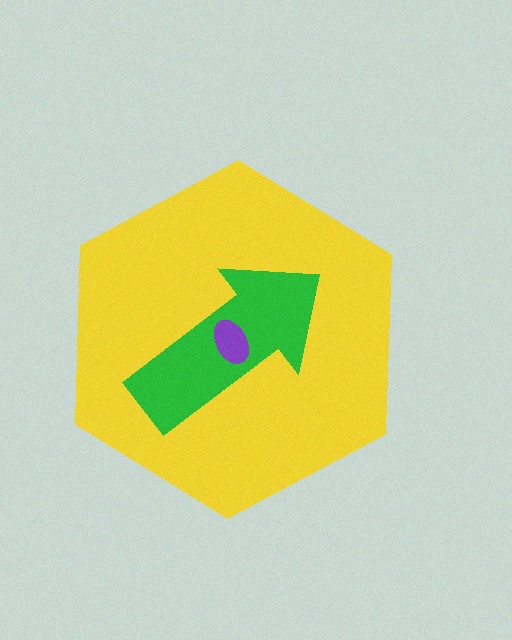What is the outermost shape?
The yellow hexagon.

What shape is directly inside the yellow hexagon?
The green arrow.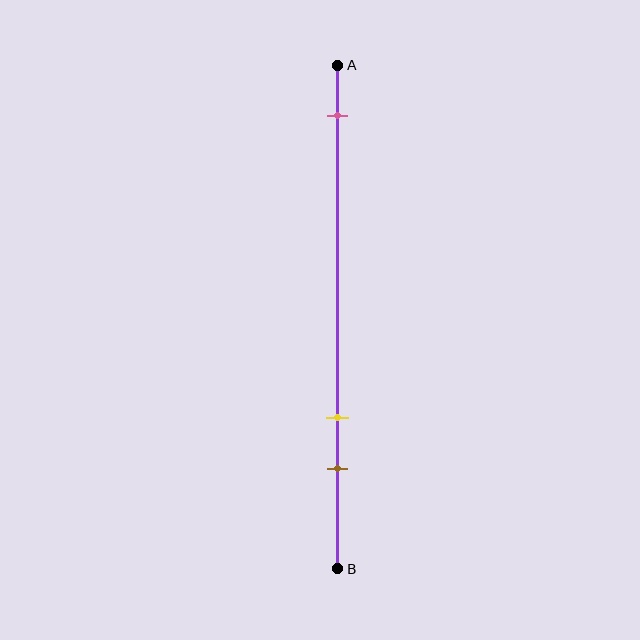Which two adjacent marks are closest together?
The yellow and brown marks are the closest adjacent pair.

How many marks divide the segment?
There are 3 marks dividing the segment.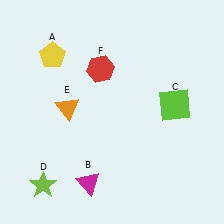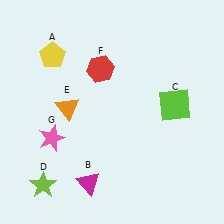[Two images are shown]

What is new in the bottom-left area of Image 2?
A pink star (G) was added in the bottom-left area of Image 2.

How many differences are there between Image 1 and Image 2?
There is 1 difference between the two images.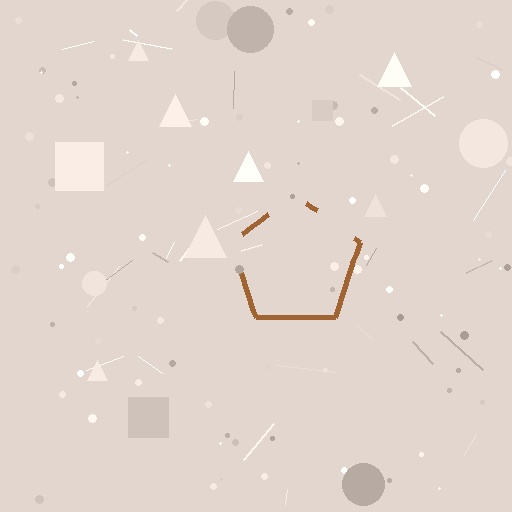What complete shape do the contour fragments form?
The contour fragments form a pentagon.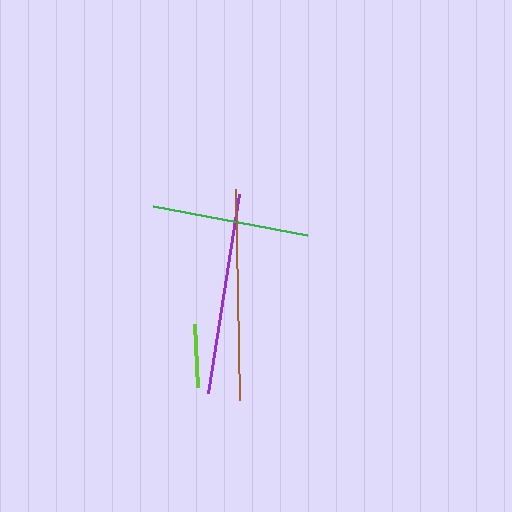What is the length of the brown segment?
The brown segment is approximately 211 pixels long.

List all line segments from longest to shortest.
From longest to shortest: brown, purple, green, lime.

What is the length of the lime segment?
The lime segment is approximately 63 pixels long.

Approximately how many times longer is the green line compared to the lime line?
The green line is approximately 2.5 times the length of the lime line.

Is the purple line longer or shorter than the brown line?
The brown line is longer than the purple line.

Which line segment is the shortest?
The lime line is the shortest at approximately 63 pixels.